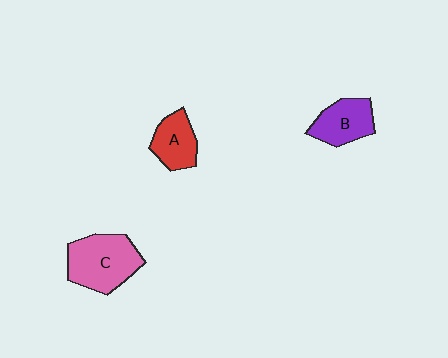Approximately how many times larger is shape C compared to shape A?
Approximately 1.7 times.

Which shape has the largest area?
Shape C (pink).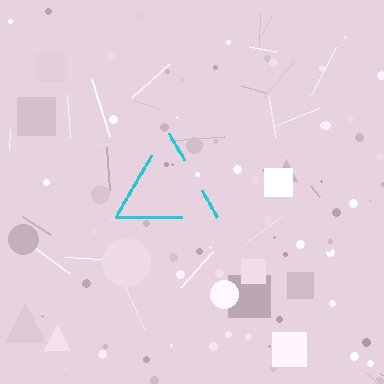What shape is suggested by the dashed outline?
The dashed outline suggests a triangle.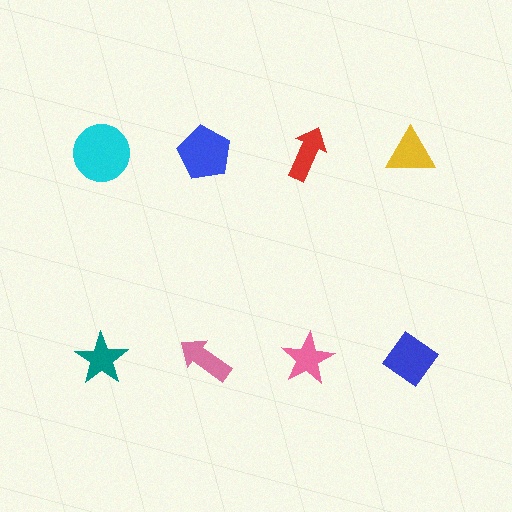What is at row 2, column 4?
A blue diamond.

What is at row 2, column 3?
A pink star.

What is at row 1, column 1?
A cyan circle.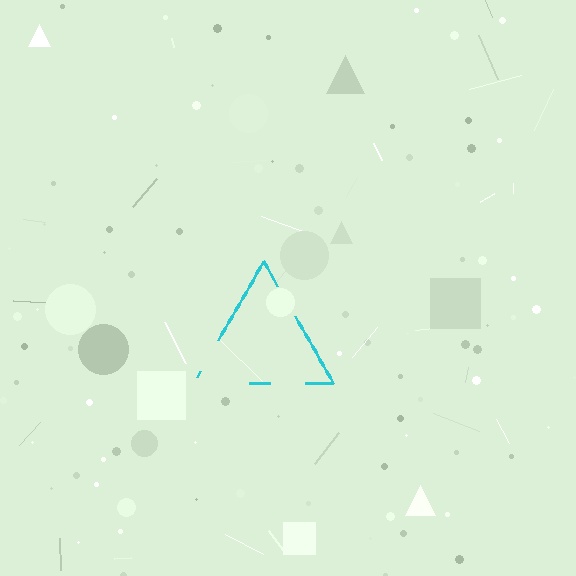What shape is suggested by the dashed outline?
The dashed outline suggests a triangle.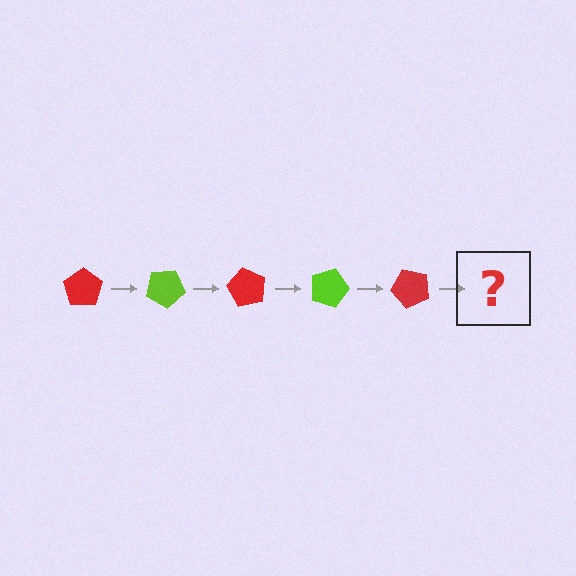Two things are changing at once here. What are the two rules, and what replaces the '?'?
The two rules are that it rotates 30 degrees each step and the color cycles through red and lime. The '?' should be a lime pentagon, rotated 150 degrees from the start.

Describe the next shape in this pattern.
It should be a lime pentagon, rotated 150 degrees from the start.